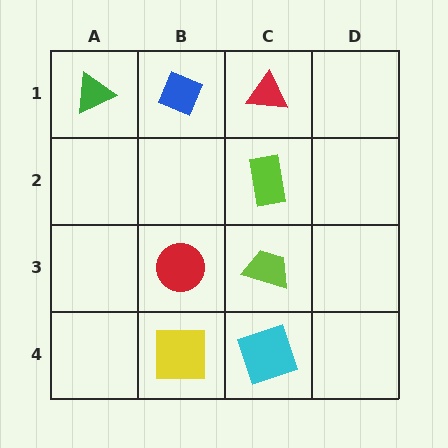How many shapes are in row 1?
3 shapes.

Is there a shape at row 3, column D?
No, that cell is empty.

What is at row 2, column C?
A lime rectangle.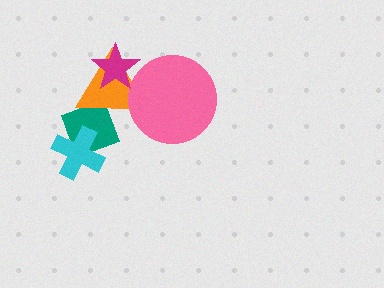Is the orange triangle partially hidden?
Yes, it is partially covered by another shape.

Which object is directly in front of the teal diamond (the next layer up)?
The orange triangle is directly in front of the teal diamond.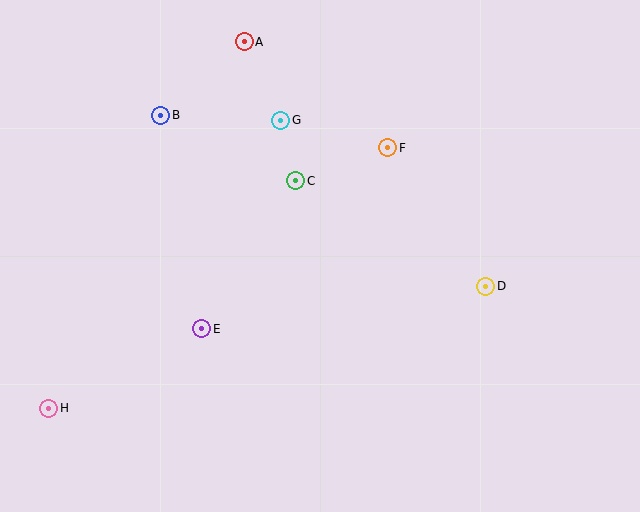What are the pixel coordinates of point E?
Point E is at (202, 329).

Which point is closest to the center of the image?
Point C at (296, 181) is closest to the center.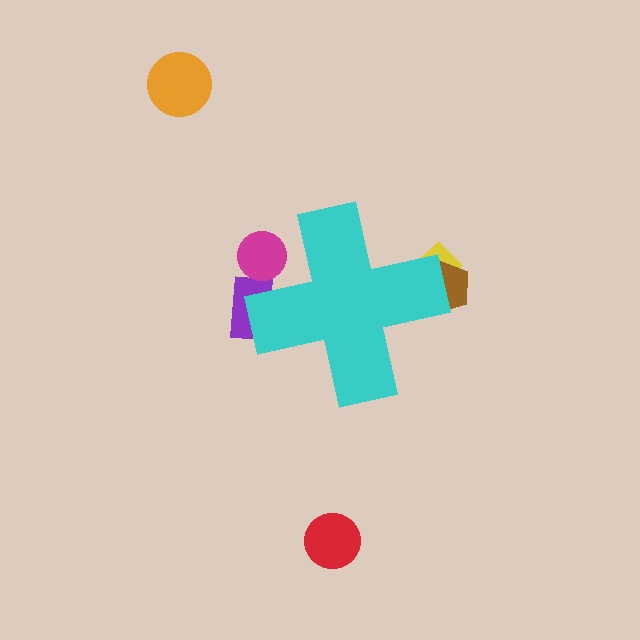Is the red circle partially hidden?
No, the red circle is fully visible.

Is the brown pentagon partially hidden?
Yes, the brown pentagon is partially hidden behind the cyan cross.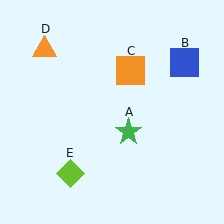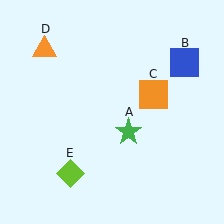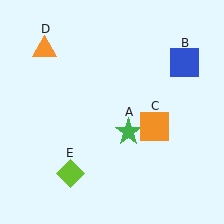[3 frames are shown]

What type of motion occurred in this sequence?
The orange square (object C) rotated clockwise around the center of the scene.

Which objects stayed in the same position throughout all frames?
Green star (object A) and blue square (object B) and orange triangle (object D) and lime diamond (object E) remained stationary.